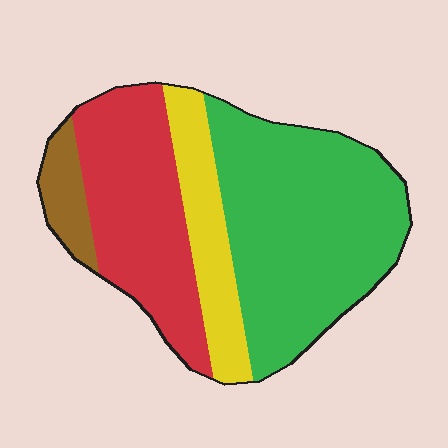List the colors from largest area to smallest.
From largest to smallest: green, red, yellow, brown.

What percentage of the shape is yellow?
Yellow covers 16% of the shape.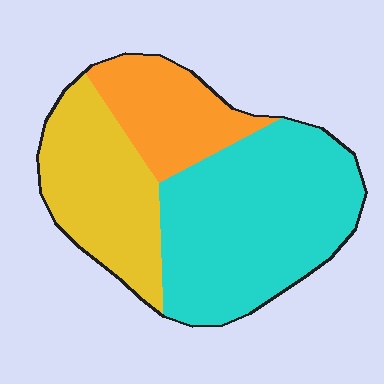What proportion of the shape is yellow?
Yellow takes up between a sixth and a third of the shape.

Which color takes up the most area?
Cyan, at roughly 50%.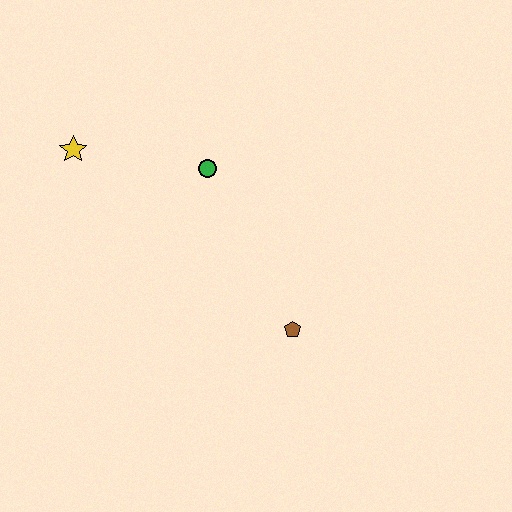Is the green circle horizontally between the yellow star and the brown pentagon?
Yes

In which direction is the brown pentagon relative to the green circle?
The brown pentagon is below the green circle.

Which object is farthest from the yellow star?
The brown pentagon is farthest from the yellow star.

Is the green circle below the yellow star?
Yes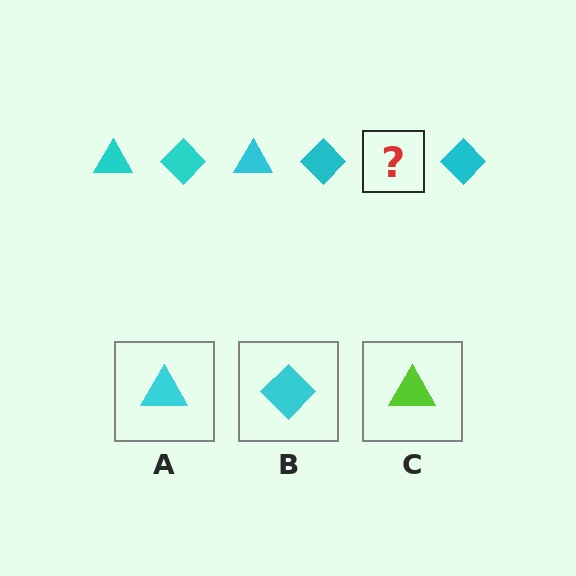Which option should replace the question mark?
Option A.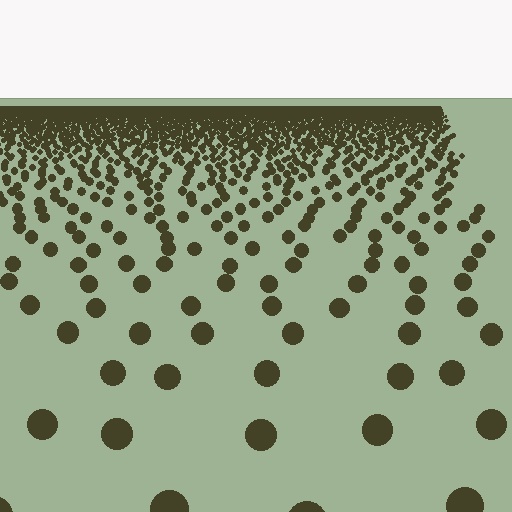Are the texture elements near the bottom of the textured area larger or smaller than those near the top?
Larger. Near the bottom, elements are closer to the viewer and appear at a bigger on-screen size.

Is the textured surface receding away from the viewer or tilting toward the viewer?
The surface is receding away from the viewer. Texture elements get smaller and denser toward the top.